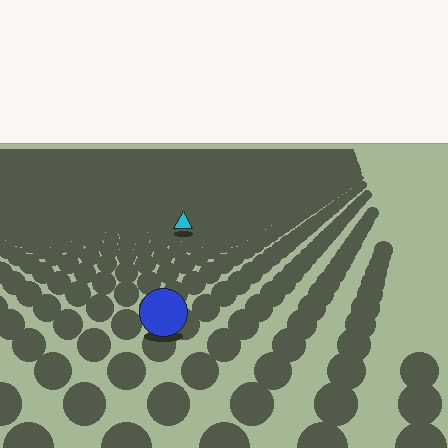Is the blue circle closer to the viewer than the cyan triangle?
Yes. The blue circle is closer — you can tell from the texture gradient: the ground texture is coarser near it.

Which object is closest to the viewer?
The blue circle is closest. The texture marks near it are larger and more spread out.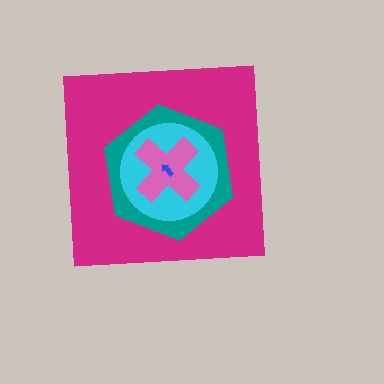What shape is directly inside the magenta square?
The teal hexagon.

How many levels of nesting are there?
5.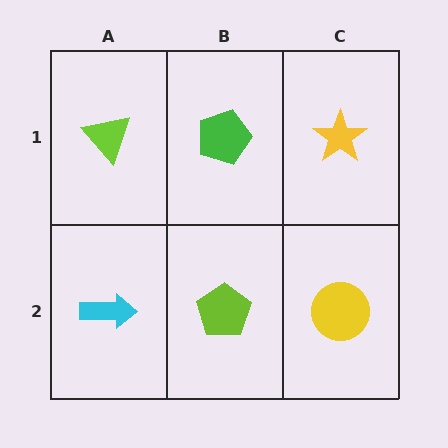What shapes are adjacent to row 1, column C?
A yellow circle (row 2, column C), a green pentagon (row 1, column B).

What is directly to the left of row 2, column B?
A cyan arrow.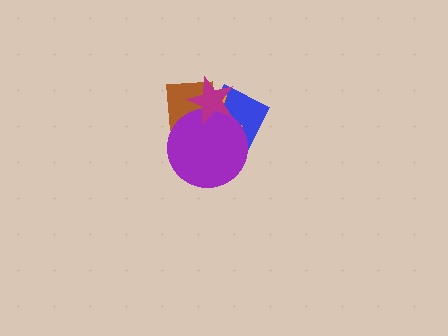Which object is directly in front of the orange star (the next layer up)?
The brown square is directly in front of the orange star.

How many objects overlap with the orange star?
4 objects overlap with the orange star.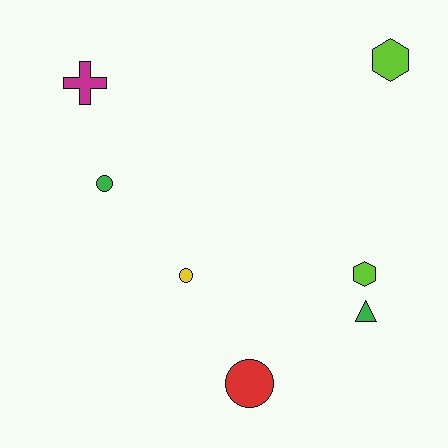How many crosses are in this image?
There is 1 cross.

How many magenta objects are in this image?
There is 1 magenta object.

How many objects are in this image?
There are 7 objects.